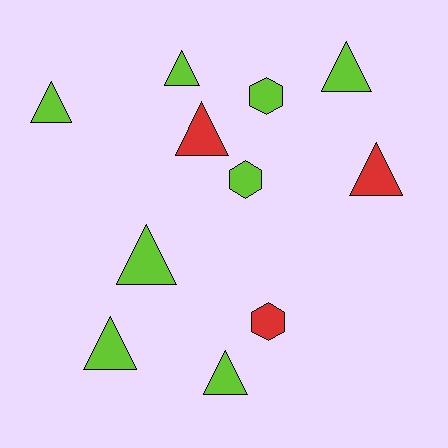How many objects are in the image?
There are 11 objects.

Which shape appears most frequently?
Triangle, with 8 objects.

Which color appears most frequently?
Lime, with 8 objects.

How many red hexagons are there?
There is 1 red hexagon.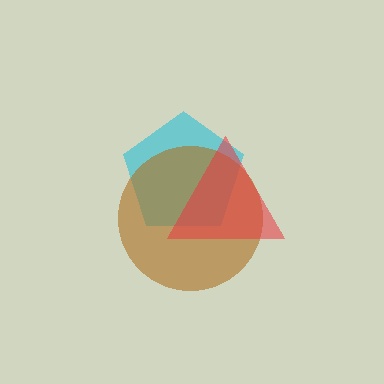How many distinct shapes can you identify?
There are 3 distinct shapes: a cyan pentagon, a brown circle, a red triangle.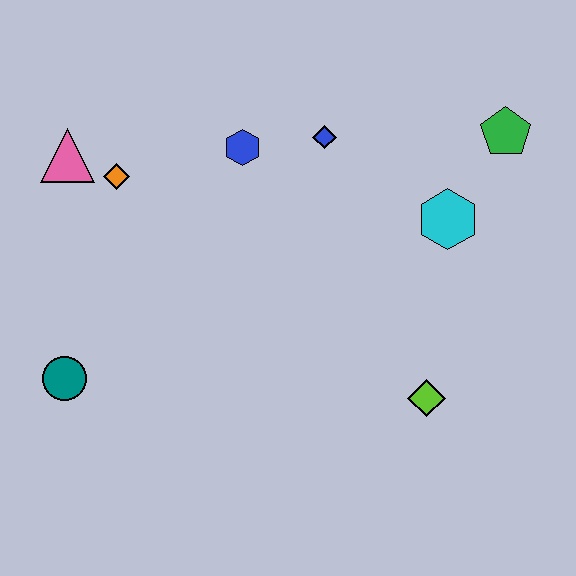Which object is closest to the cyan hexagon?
The green pentagon is closest to the cyan hexagon.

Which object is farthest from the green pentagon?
The teal circle is farthest from the green pentagon.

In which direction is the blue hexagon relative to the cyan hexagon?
The blue hexagon is to the left of the cyan hexagon.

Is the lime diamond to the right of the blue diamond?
Yes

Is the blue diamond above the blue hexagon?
Yes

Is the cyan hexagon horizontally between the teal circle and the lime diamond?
No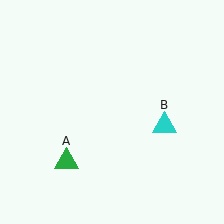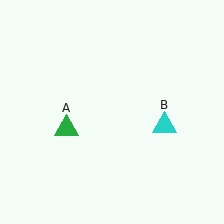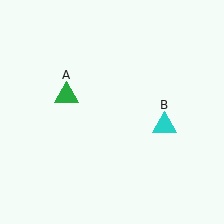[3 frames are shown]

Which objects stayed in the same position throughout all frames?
Cyan triangle (object B) remained stationary.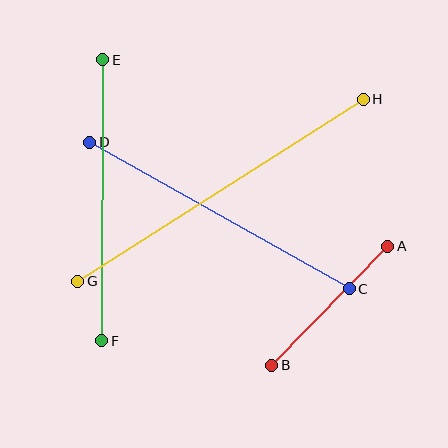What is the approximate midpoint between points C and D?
The midpoint is at approximately (220, 215) pixels.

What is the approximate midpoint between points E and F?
The midpoint is at approximately (102, 200) pixels.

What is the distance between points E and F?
The distance is approximately 281 pixels.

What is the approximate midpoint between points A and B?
The midpoint is at approximately (330, 306) pixels.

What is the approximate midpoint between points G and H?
The midpoint is at approximately (220, 190) pixels.